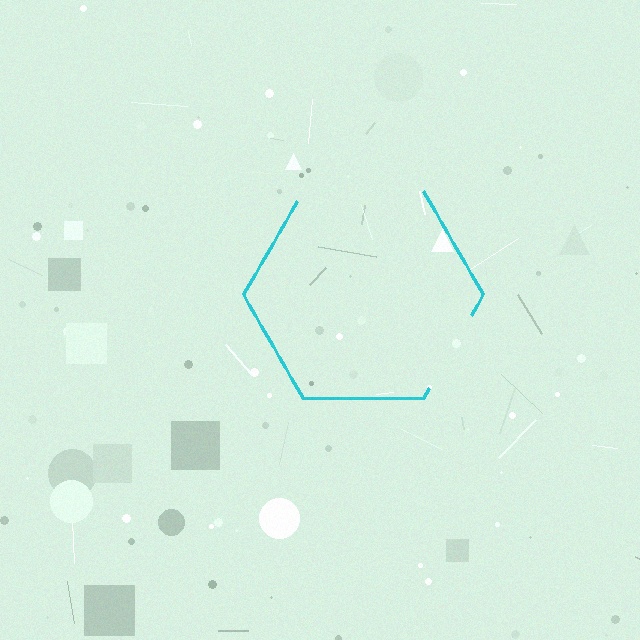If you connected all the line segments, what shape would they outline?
They would outline a hexagon.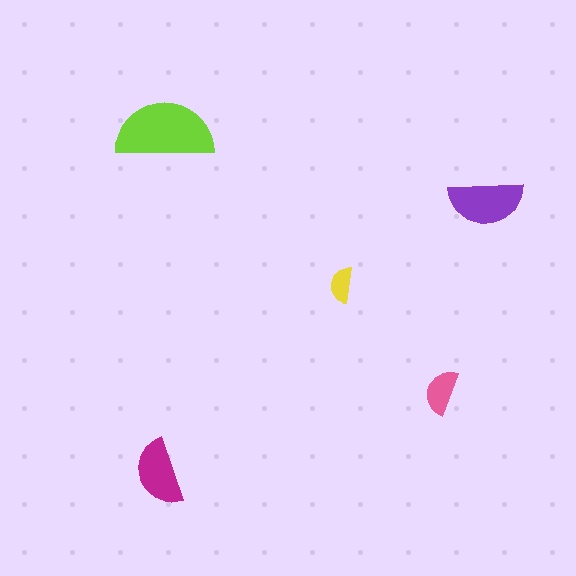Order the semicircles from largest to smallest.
the lime one, the purple one, the magenta one, the pink one, the yellow one.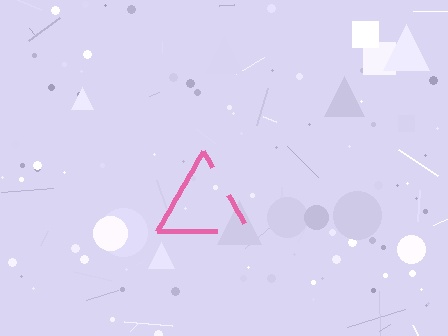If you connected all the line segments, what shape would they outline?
They would outline a triangle.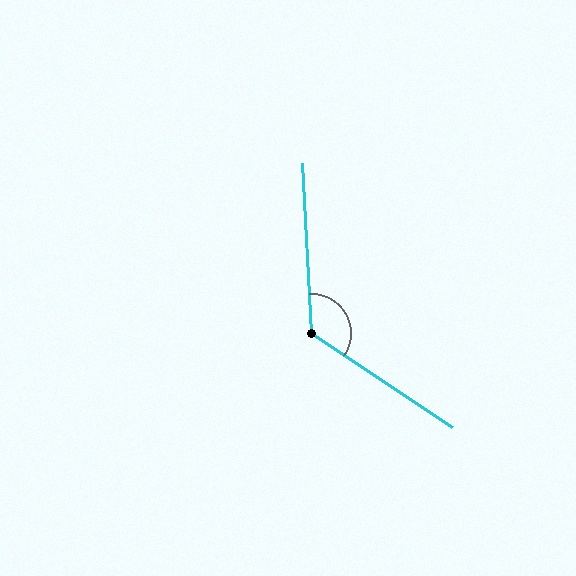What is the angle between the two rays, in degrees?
Approximately 127 degrees.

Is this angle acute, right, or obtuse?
It is obtuse.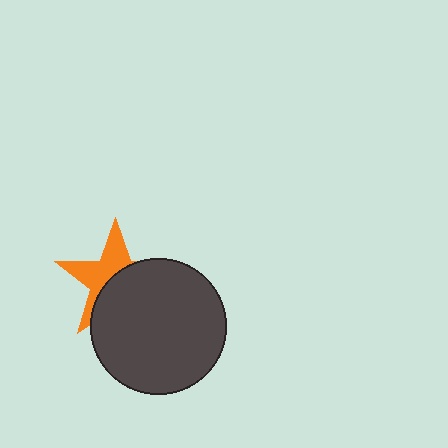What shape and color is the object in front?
The object in front is a dark gray circle.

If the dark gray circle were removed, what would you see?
You would see the complete orange star.